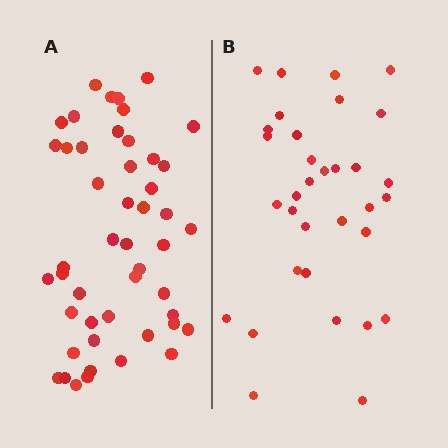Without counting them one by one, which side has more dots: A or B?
Region A (the left region) has more dots.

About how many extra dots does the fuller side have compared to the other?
Region A has approximately 15 more dots than region B.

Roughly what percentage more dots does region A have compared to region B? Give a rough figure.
About 45% more.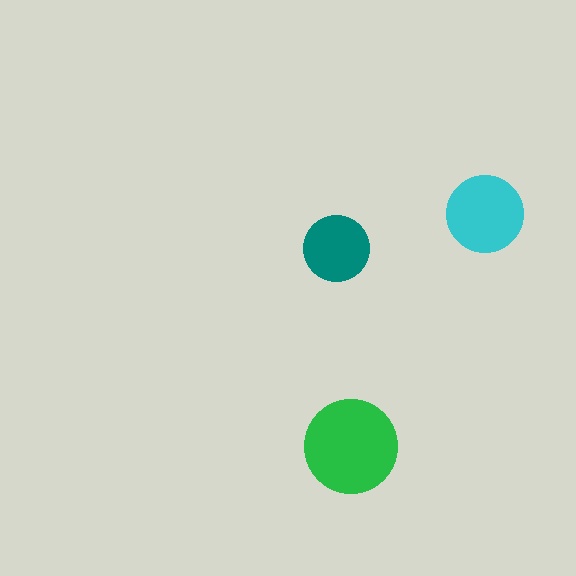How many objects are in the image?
There are 3 objects in the image.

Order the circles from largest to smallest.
the green one, the cyan one, the teal one.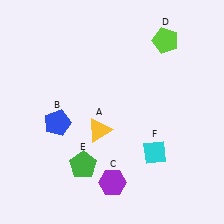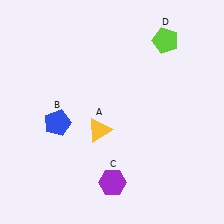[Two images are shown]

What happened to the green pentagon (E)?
The green pentagon (E) was removed in Image 2. It was in the bottom-left area of Image 1.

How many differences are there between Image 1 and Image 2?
There are 2 differences between the two images.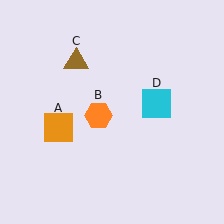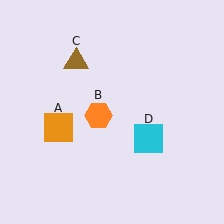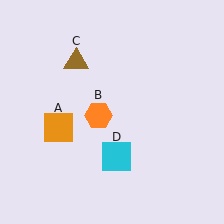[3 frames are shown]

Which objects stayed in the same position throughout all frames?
Orange square (object A) and orange hexagon (object B) and brown triangle (object C) remained stationary.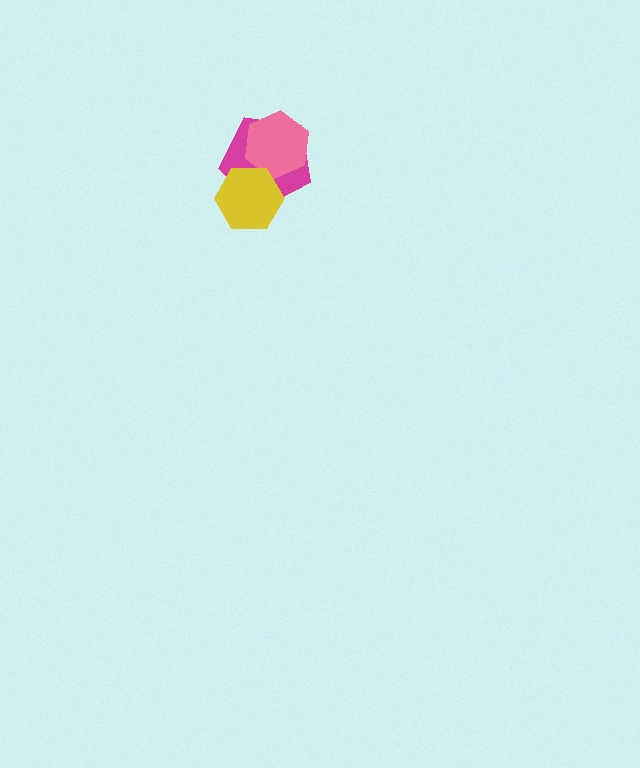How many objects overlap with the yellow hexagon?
2 objects overlap with the yellow hexagon.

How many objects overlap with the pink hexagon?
2 objects overlap with the pink hexagon.